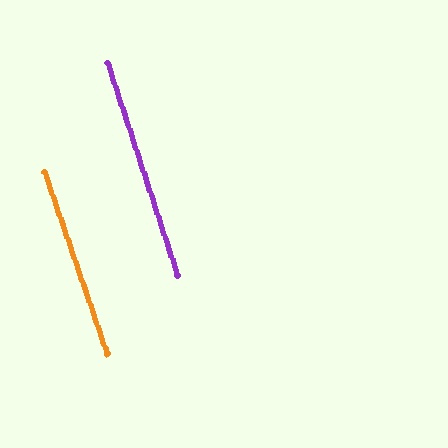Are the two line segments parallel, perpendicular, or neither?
Parallel — their directions differ by only 0.8°.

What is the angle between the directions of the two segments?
Approximately 1 degree.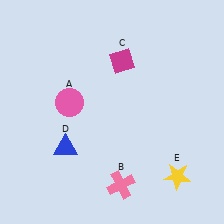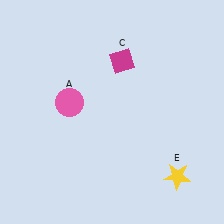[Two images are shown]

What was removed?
The pink cross (B), the blue triangle (D) were removed in Image 2.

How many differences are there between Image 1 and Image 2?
There are 2 differences between the two images.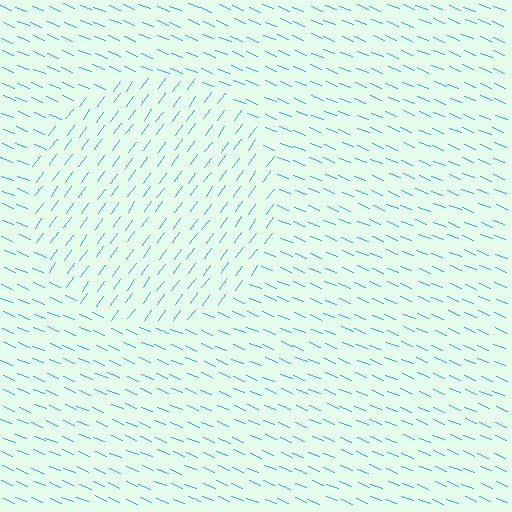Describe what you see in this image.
The image is filled with small cyan line segments. A circle region in the image has lines oriented differently from the surrounding lines, creating a visible texture boundary.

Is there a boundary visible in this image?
Yes, there is a texture boundary formed by a change in line orientation.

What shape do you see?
I see a circle.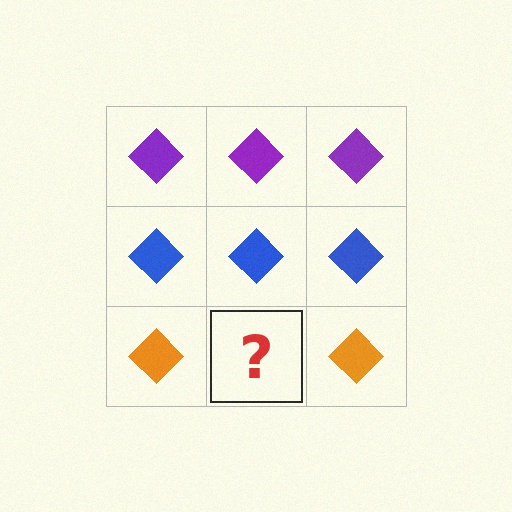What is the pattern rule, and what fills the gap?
The rule is that each row has a consistent color. The gap should be filled with an orange diamond.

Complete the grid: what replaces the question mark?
The question mark should be replaced with an orange diamond.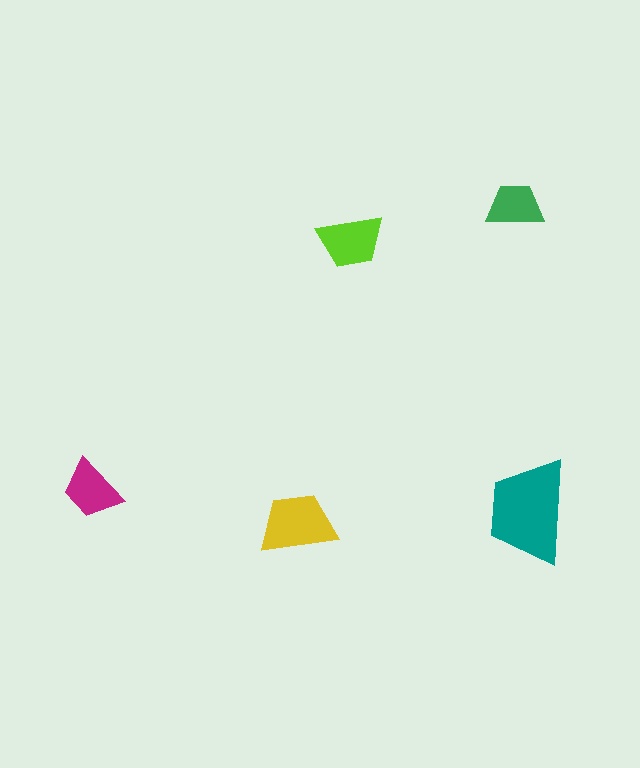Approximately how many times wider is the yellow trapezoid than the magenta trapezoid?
About 1.5 times wider.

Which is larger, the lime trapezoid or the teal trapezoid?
The teal one.